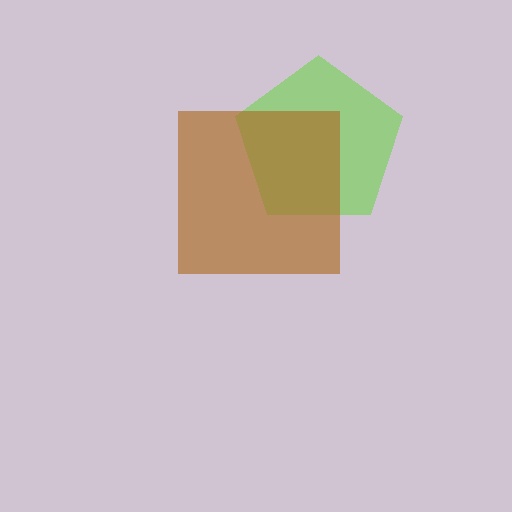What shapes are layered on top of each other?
The layered shapes are: a lime pentagon, a brown square.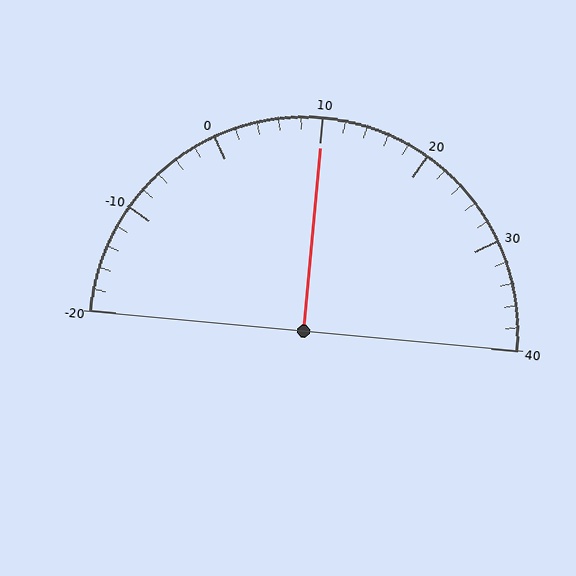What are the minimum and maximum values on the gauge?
The gauge ranges from -20 to 40.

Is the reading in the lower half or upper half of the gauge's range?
The reading is in the upper half of the range (-20 to 40).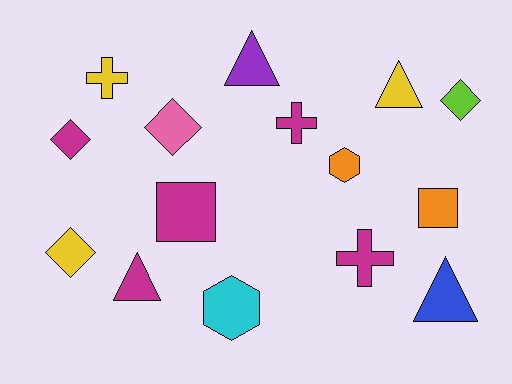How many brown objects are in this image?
There are no brown objects.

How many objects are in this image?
There are 15 objects.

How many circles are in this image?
There are no circles.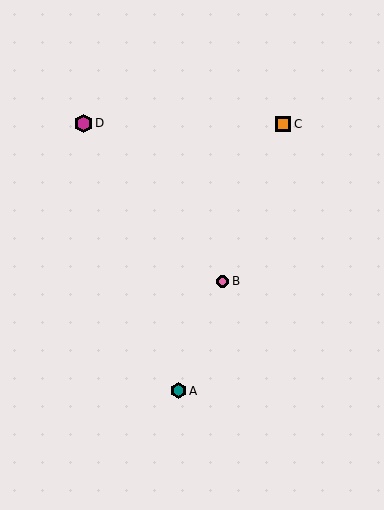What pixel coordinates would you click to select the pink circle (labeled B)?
Click at (223, 281) to select the pink circle B.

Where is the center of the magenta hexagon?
The center of the magenta hexagon is at (83, 123).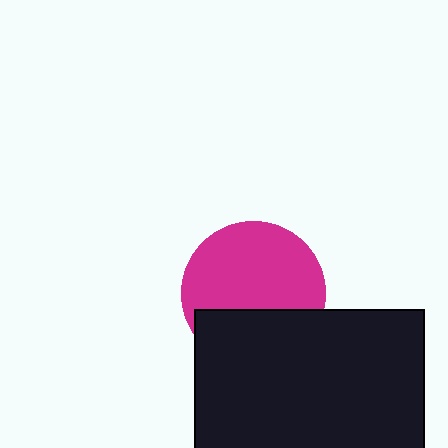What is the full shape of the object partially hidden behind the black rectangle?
The partially hidden object is a magenta circle.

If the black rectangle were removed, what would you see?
You would see the complete magenta circle.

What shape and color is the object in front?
The object in front is a black rectangle.